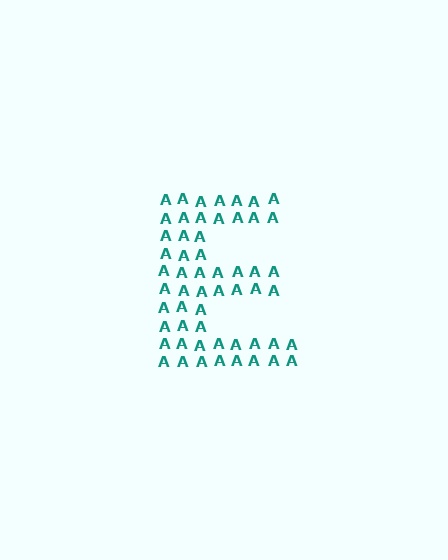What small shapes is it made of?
It is made of small letter A's.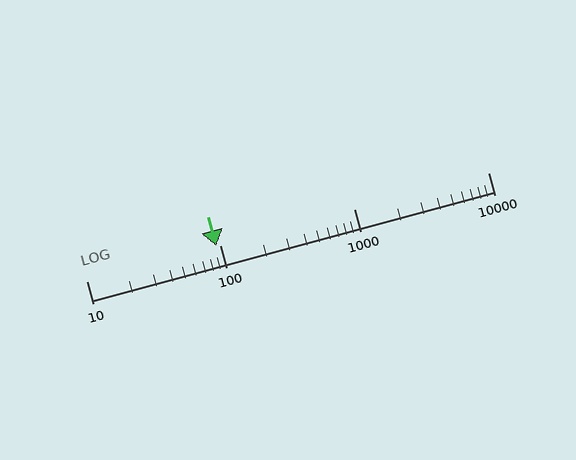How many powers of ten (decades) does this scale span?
The scale spans 3 decades, from 10 to 10000.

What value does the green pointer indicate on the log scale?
The pointer indicates approximately 94.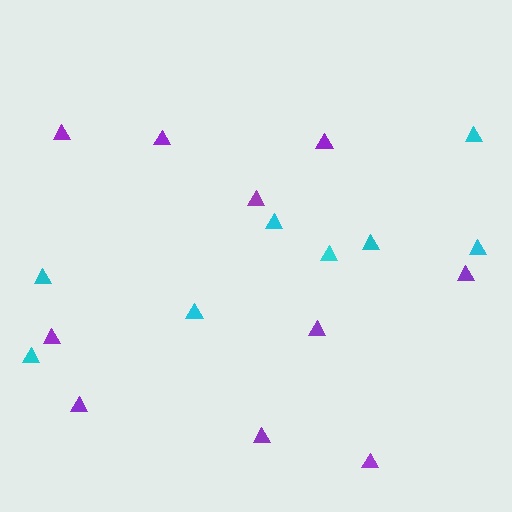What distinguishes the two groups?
There are 2 groups: one group of cyan triangles (8) and one group of purple triangles (10).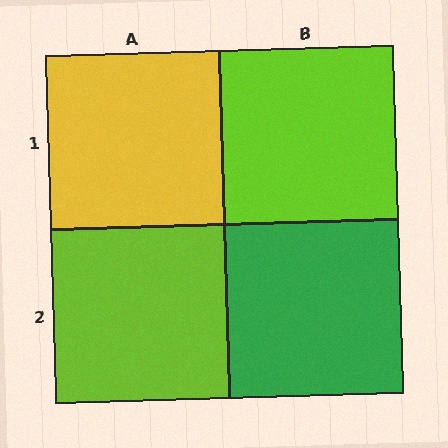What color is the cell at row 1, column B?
Lime.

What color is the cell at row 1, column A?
Yellow.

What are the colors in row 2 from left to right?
Lime, green.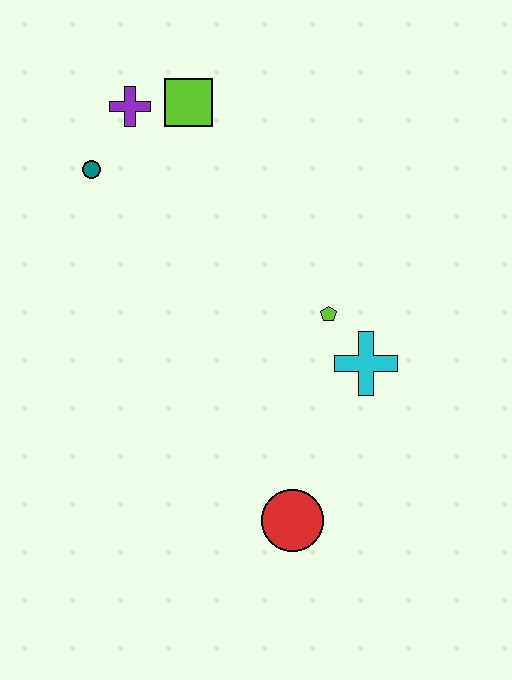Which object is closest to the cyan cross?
The lime pentagon is closest to the cyan cross.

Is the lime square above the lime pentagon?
Yes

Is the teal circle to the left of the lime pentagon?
Yes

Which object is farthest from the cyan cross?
The purple cross is farthest from the cyan cross.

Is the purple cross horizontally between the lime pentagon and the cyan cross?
No